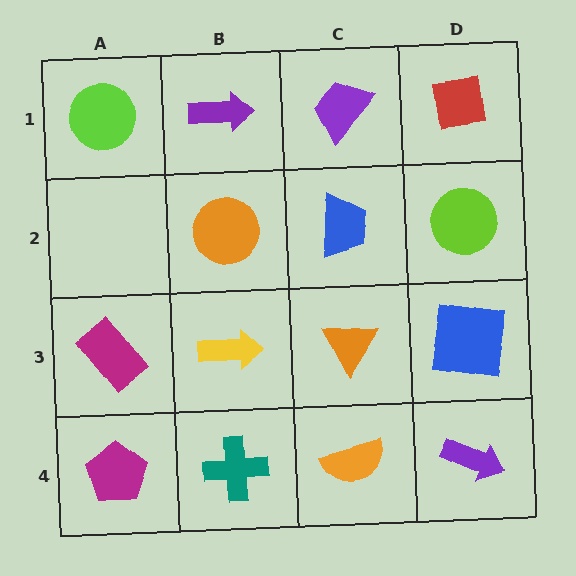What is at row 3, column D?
A blue square.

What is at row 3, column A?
A magenta rectangle.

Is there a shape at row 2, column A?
No, that cell is empty.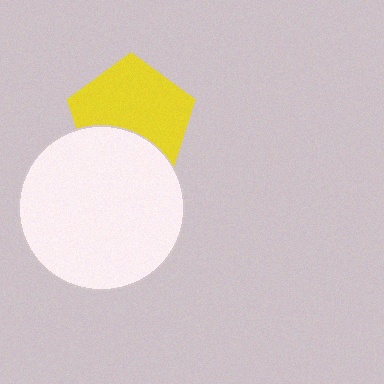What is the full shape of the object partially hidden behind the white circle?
The partially hidden object is a yellow pentagon.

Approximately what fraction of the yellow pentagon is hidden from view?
Roughly 33% of the yellow pentagon is hidden behind the white circle.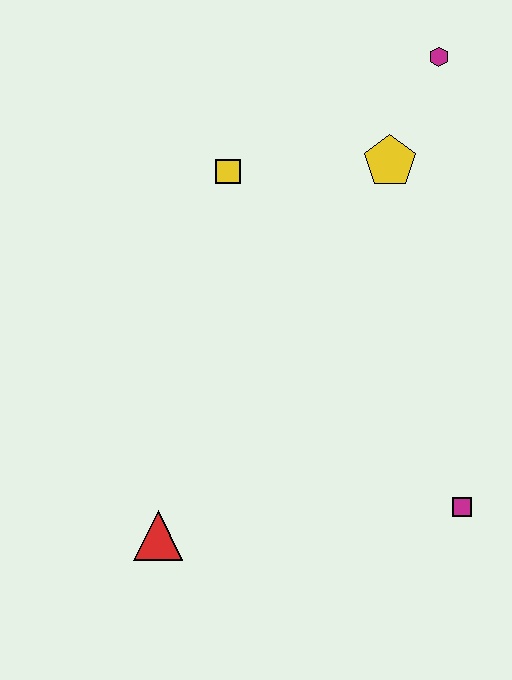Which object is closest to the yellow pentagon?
The magenta hexagon is closest to the yellow pentagon.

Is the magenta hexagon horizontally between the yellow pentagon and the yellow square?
No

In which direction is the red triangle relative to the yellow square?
The red triangle is below the yellow square.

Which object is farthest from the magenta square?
The magenta hexagon is farthest from the magenta square.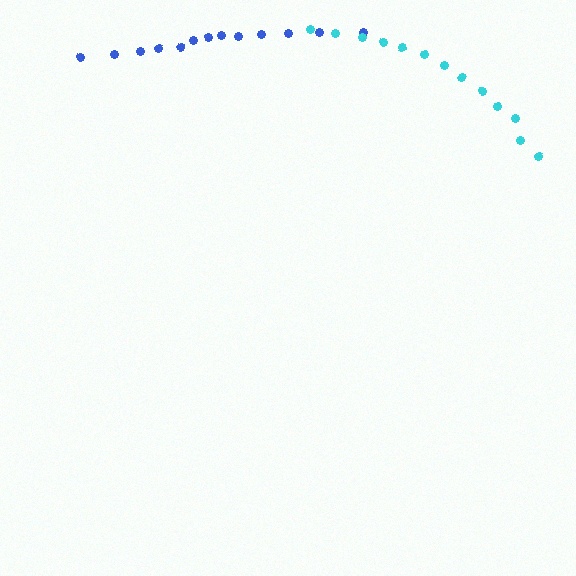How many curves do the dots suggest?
There are 2 distinct paths.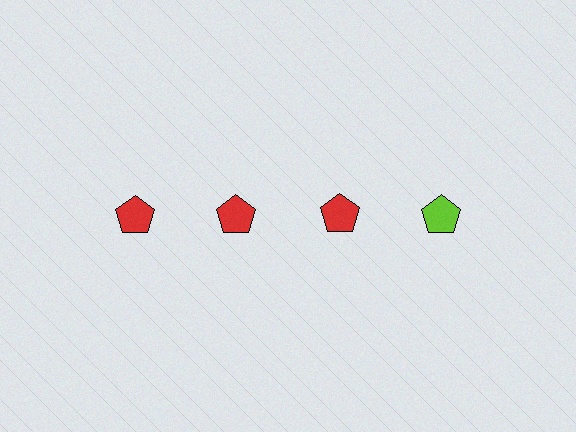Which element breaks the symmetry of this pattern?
The lime pentagon in the top row, second from right column breaks the symmetry. All other shapes are red pentagons.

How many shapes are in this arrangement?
There are 4 shapes arranged in a grid pattern.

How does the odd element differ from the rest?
It has a different color: lime instead of red.